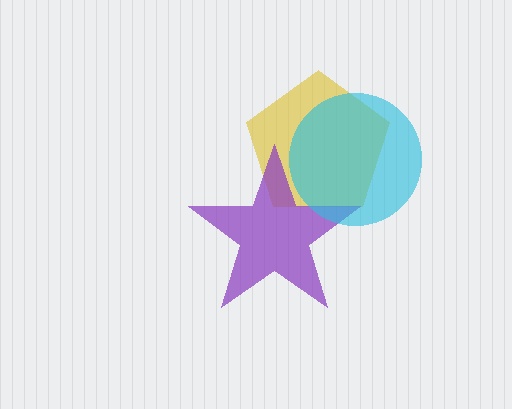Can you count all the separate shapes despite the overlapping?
Yes, there are 3 separate shapes.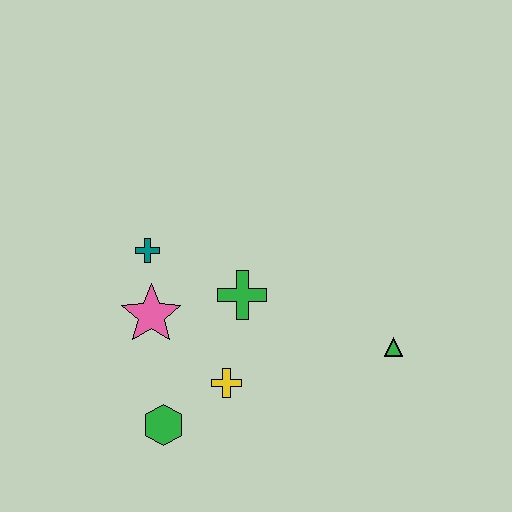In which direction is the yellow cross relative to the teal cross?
The yellow cross is below the teal cross.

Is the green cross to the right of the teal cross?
Yes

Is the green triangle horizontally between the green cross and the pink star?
No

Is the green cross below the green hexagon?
No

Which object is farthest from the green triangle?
The teal cross is farthest from the green triangle.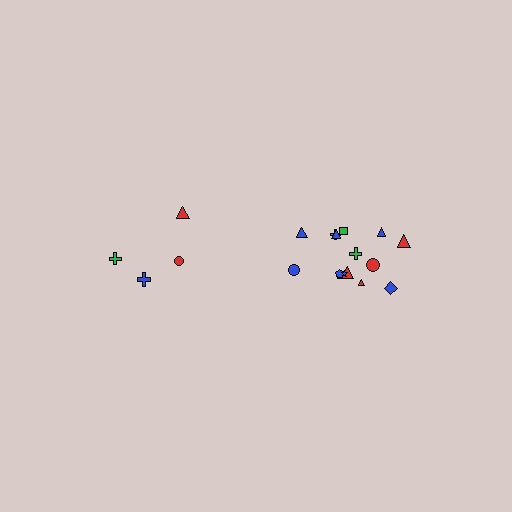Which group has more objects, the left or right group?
The right group.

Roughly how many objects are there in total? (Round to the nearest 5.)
Roughly 20 objects in total.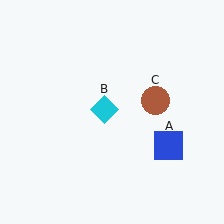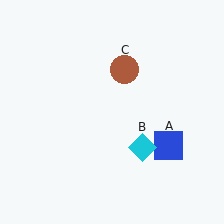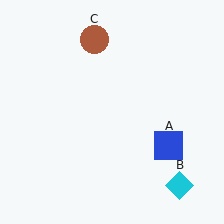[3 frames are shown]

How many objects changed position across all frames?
2 objects changed position: cyan diamond (object B), brown circle (object C).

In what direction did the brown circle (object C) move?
The brown circle (object C) moved up and to the left.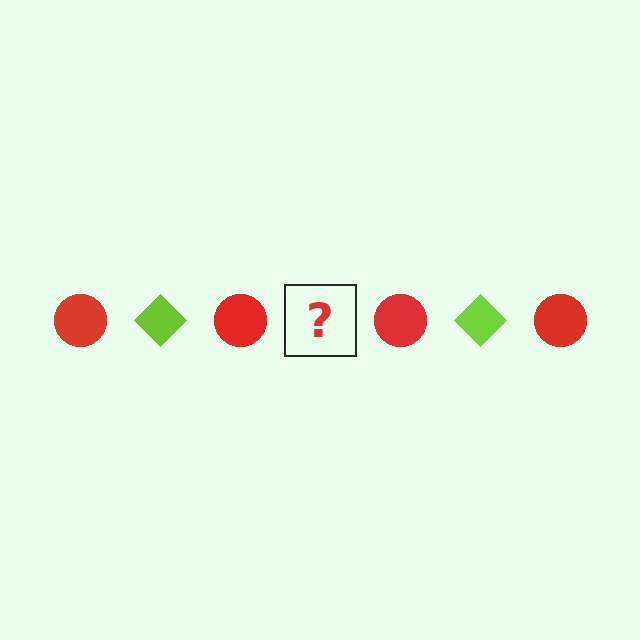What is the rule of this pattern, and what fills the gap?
The rule is that the pattern alternates between red circle and lime diamond. The gap should be filled with a lime diamond.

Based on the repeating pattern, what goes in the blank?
The blank should be a lime diamond.